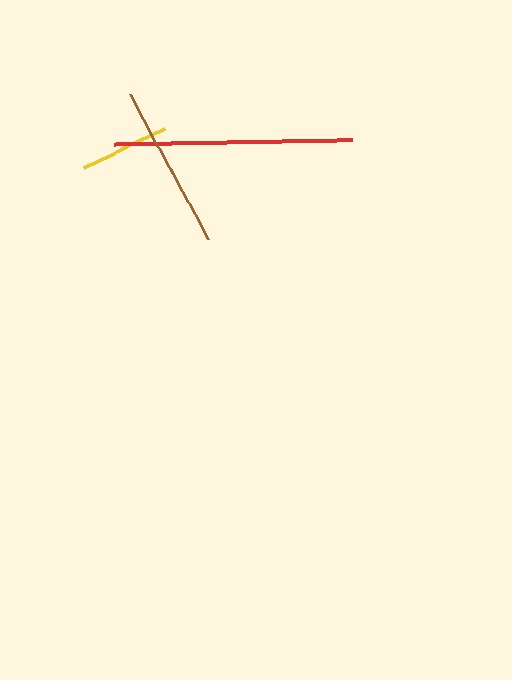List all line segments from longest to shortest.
From longest to shortest: red, brown, yellow.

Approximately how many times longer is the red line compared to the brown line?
The red line is approximately 1.4 times the length of the brown line.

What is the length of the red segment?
The red segment is approximately 238 pixels long.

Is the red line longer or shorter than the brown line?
The red line is longer than the brown line.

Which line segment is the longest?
The red line is the longest at approximately 238 pixels.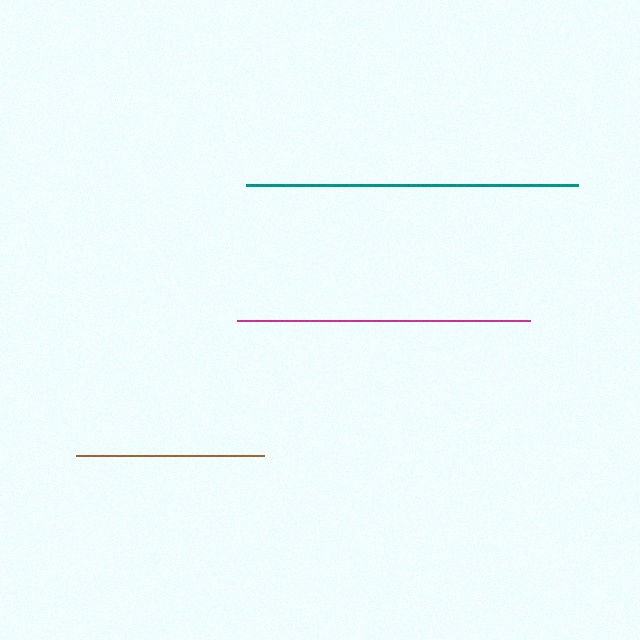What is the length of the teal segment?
The teal segment is approximately 333 pixels long.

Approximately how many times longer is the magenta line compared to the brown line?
The magenta line is approximately 1.6 times the length of the brown line.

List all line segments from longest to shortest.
From longest to shortest: teal, magenta, brown.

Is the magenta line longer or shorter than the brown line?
The magenta line is longer than the brown line.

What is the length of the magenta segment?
The magenta segment is approximately 293 pixels long.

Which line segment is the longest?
The teal line is the longest at approximately 333 pixels.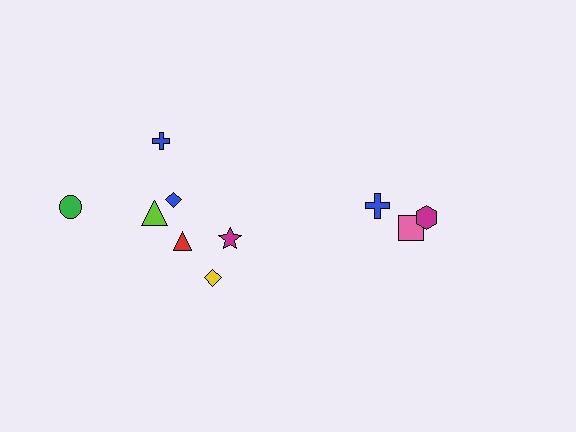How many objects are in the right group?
There are 3 objects.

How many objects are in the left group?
There are 7 objects.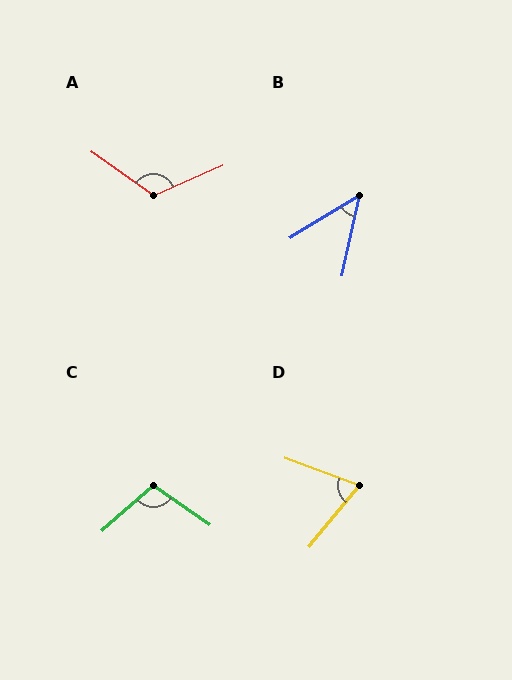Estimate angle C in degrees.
Approximately 104 degrees.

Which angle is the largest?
A, at approximately 122 degrees.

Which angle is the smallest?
B, at approximately 47 degrees.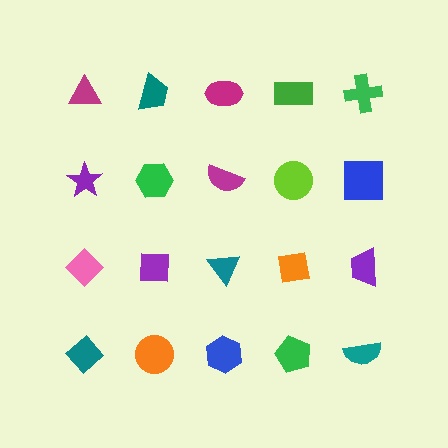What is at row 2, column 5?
A blue square.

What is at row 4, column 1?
A teal diamond.